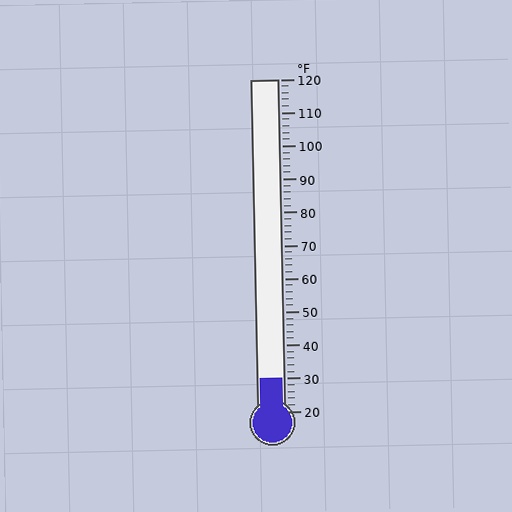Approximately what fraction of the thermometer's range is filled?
The thermometer is filled to approximately 10% of its range.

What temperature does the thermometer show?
The thermometer shows approximately 30°F.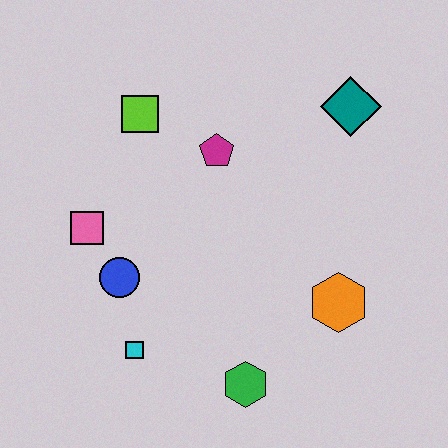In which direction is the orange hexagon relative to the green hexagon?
The orange hexagon is to the right of the green hexagon.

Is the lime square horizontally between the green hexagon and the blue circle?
Yes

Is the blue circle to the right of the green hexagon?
No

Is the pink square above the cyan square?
Yes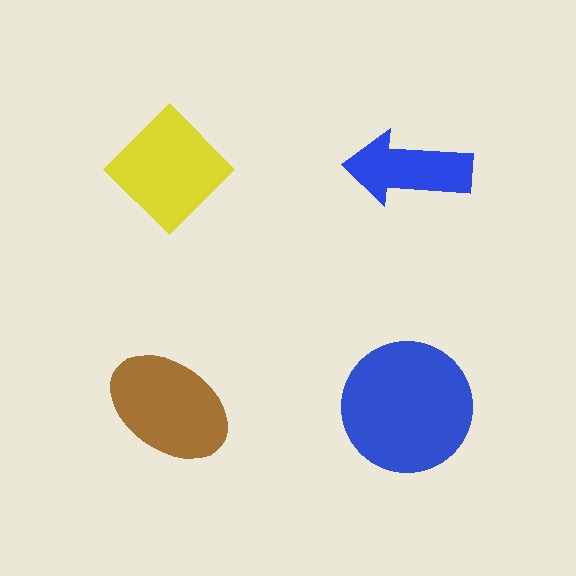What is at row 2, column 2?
A blue circle.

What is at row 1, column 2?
A blue arrow.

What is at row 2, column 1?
A brown ellipse.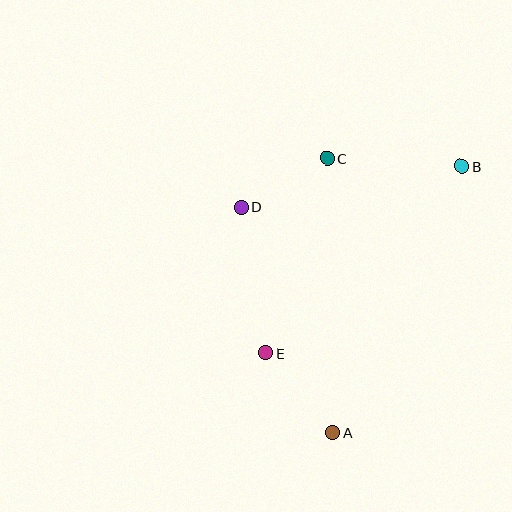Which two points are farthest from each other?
Points A and B are farthest from each other.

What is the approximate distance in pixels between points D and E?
The distance between D and E is approximately 148 pixels.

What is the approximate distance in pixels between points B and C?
The distance between B and C is approximately 135 pixels.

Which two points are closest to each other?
Points C and D are closest to each other.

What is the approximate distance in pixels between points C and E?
The distance between C and E is approximately 204 pixels.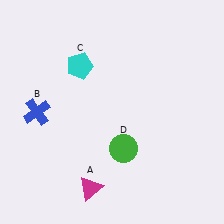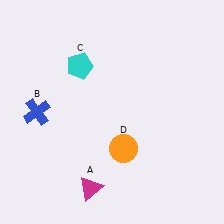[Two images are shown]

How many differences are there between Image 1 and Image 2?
There is 1 difference between the two images.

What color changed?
The circle (D) changed from green in Image 1 to orange in Image 2.